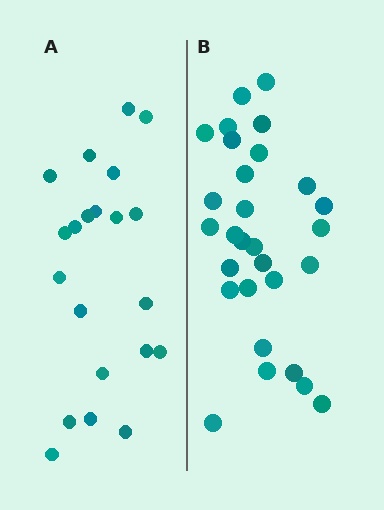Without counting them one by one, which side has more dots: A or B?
Region B (the right region) has more dots.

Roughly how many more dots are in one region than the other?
Region B has roughly 8 or so more dots than region A.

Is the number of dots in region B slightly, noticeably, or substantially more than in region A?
Region B has noticeably more, but not dramatically so. The ratio is roughly 1.4 to 1.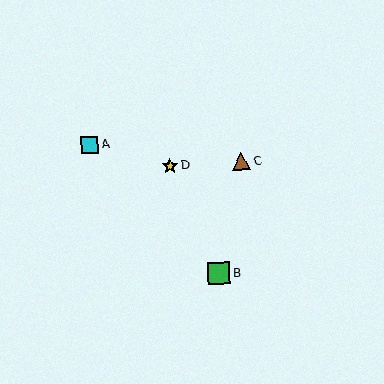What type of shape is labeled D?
Shape D is a yellow star.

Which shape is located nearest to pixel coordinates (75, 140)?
The cyan square (labeled A) at (89, 145) is nearest to that location.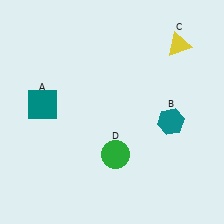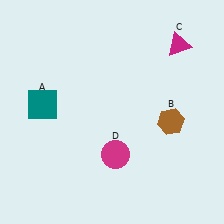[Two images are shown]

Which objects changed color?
B changed from teal to brown. C changed from yellow to magenta. D changed from green to magenta.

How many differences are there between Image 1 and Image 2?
There are 3 differences between the two images.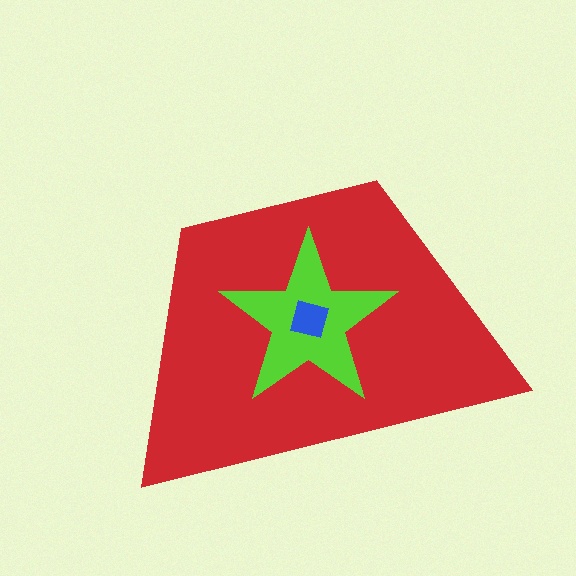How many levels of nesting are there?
3.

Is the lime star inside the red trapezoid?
Yes.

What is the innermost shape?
The blue square.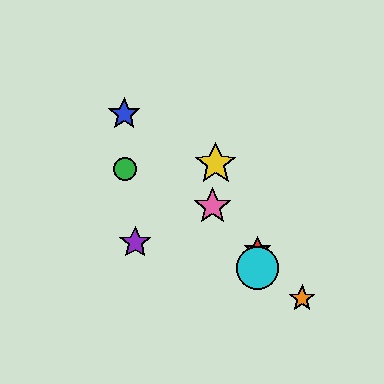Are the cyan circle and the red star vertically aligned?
Yes, both are at x≈258.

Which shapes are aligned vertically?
The red star, the cyan circle are aligned vertically.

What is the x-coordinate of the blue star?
The blue star is at x≈124.